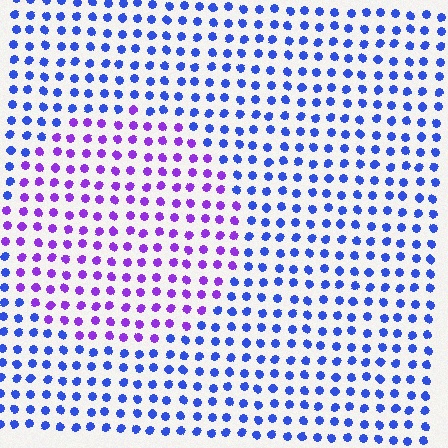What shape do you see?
I see a circle.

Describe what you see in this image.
The image is filled with small blue elements in a uniform arrangement. A circle-shaped region is visible where the elements are tinted to a slightly different hue, forming a subtle color boundary.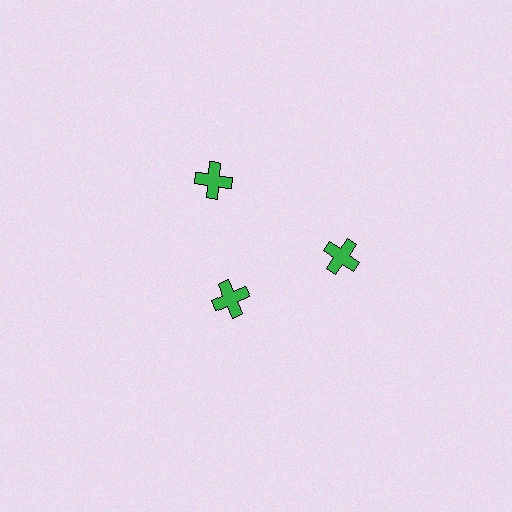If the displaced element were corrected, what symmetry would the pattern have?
It would have 3-fold rotational symmetry — the pattern would map onto itself every 120 degrees.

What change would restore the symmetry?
The symmetry would be restored by moving it outward, back onto the ring so that all 3 crosses sit at equal angles and equal distance from the center.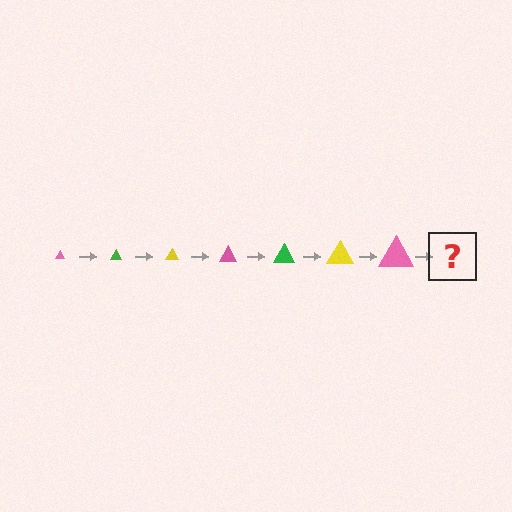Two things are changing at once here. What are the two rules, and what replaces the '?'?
The two rules are that the triangle grows larger each step and the color cycles through pink, green, and yellow. The '?' should be a green triangle, larger than the previous one.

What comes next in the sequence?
The next element should be a green triangle, larger than the previous one.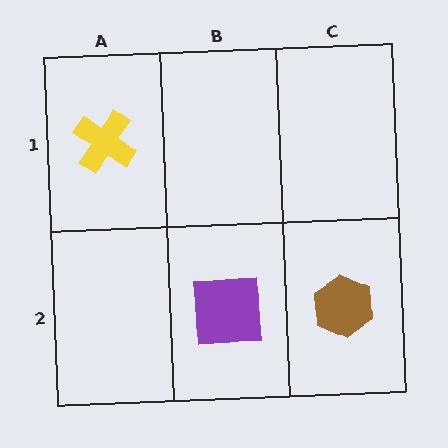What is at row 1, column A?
A yellow cross.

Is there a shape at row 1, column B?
No, that cell is empty.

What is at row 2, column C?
A brown hexagon.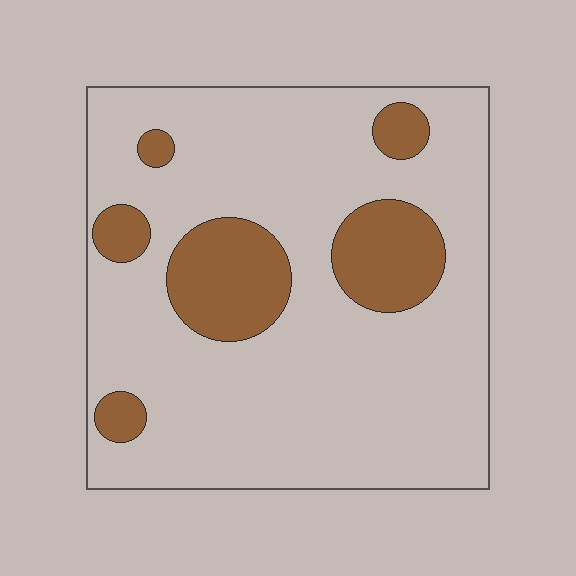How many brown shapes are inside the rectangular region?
6.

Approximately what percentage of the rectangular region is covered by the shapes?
Approximately 20%.